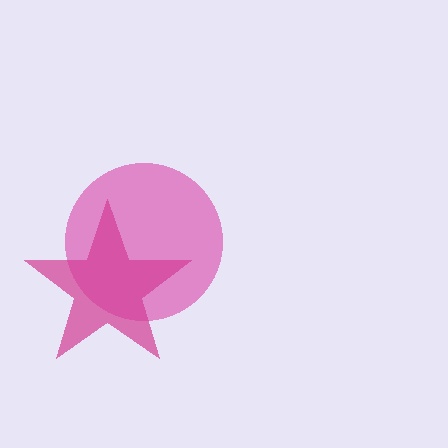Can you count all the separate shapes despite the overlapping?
Yes, there are 2 separate shapes.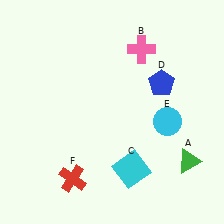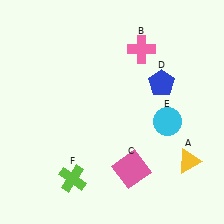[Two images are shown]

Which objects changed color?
A changed from green to yellow. C changed from cyan to pink. F changed from red to lime.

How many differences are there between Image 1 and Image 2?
There are 3 differences between the two images.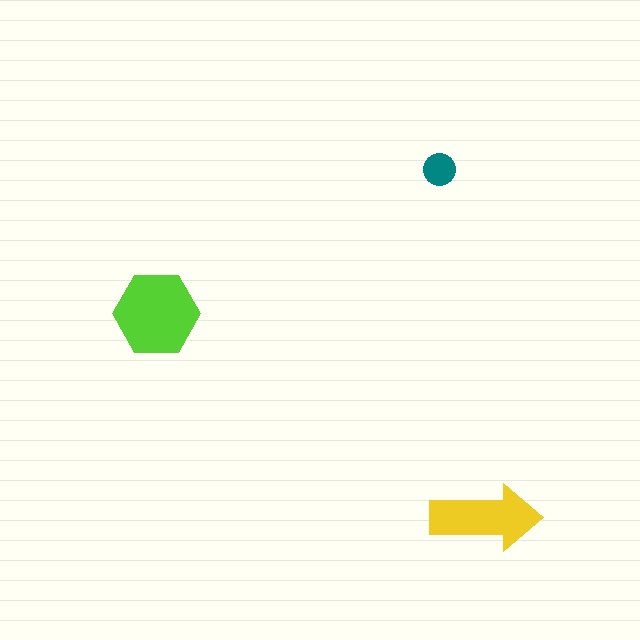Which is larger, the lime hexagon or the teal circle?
The lime hexagon.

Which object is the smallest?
The teal circle.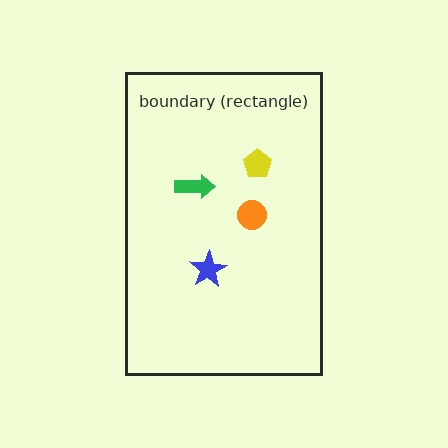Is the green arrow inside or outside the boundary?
Inside.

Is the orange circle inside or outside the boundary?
Inside.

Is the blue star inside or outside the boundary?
Inside.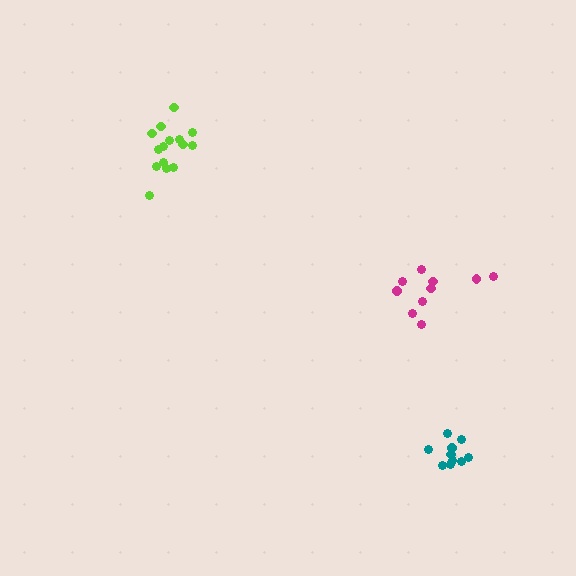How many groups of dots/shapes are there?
There are 3 groups.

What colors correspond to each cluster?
The clusters are colored: lime, teal, magenta.